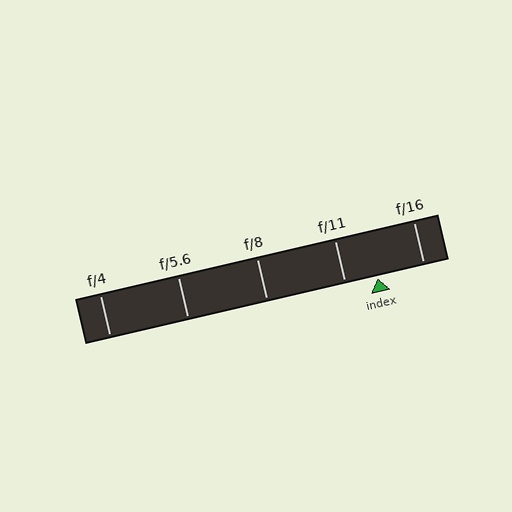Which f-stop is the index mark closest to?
The index mark is closest to f/11.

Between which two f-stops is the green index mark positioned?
The index mark is between f/11 and f/16.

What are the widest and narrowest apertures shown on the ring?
The widest aperture shown is f/4 and the narrowest is f/16.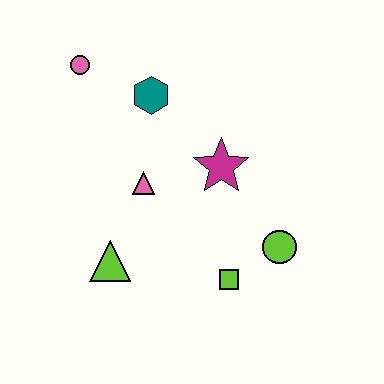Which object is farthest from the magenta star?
The pink circle is farthest from the magenta star.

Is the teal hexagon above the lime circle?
Yes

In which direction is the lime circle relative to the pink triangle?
The lime circle is to the right of the pink triangle.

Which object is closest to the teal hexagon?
The pink circle is closest to the teal hexagon.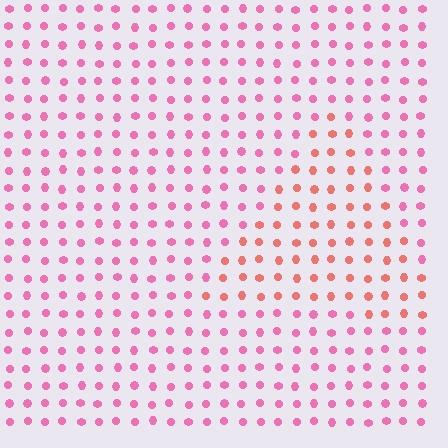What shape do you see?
I see a triangle.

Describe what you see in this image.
The image is filled with small pink elements in a uniform arrangement. A triangle-shaped region is visible where the elements are tinted to a slightly different hue, forming a subtle color boundary.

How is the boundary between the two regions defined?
The boundary is defined purely by a slight shift in hue (about 35 degrees). Spacing, size, and orientation are identical on both sides.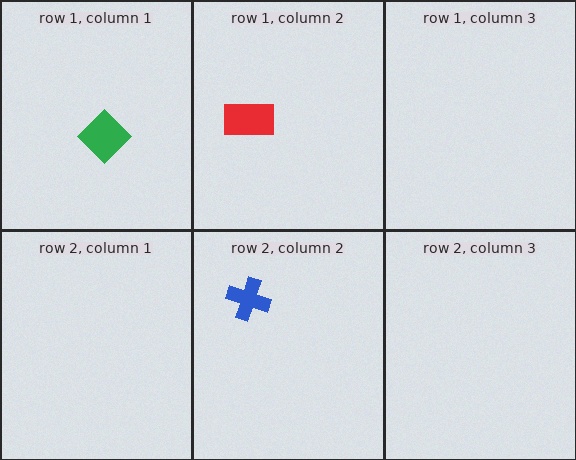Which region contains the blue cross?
The row 2, column 2 region.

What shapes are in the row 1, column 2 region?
The red rectangle.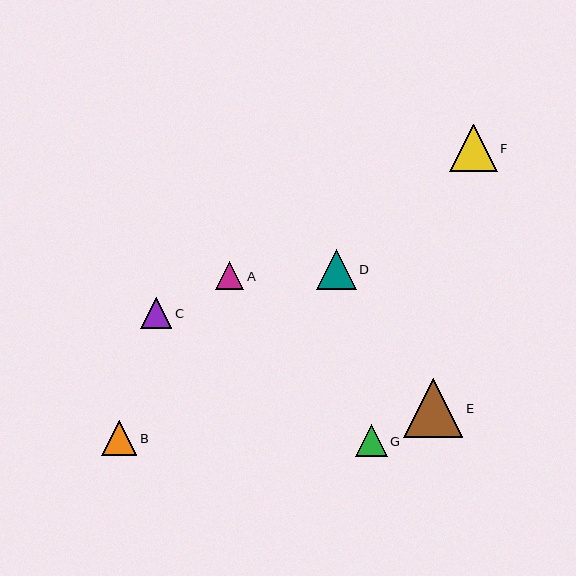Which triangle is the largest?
Triangle E is the largest with a size of approximately 59 pixels.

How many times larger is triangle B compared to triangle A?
Triangle B is approximately 1.3 times the size of triangle A.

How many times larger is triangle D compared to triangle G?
Triangle D is approximately 1.3 times the size of triangle G.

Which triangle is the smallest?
Triangle A is the smallest with a size of approximately 28 pixels.